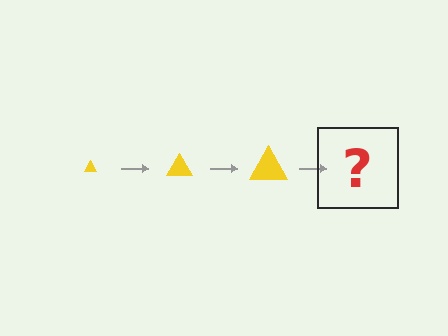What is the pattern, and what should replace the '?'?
The pattern is that the triangle gets progressively larger each step. The '?' should be a yellow triangle, larger than the previous one.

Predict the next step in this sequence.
The next step is a yellow triangle, larger than the previous one.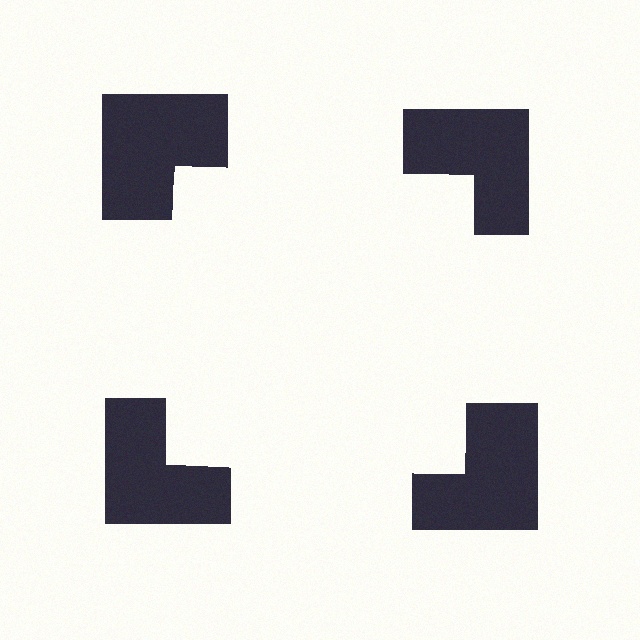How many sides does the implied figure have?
4 sides.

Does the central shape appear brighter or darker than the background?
It typically appears slightly brighter than the background, even though no actual brightness change is drawn.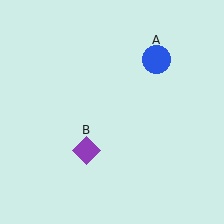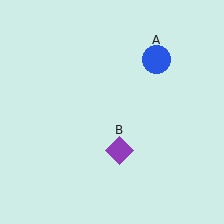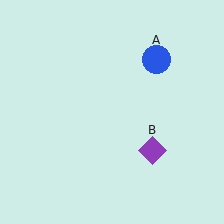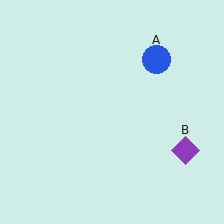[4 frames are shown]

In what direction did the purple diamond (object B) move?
The purple diamond (object B) moved right.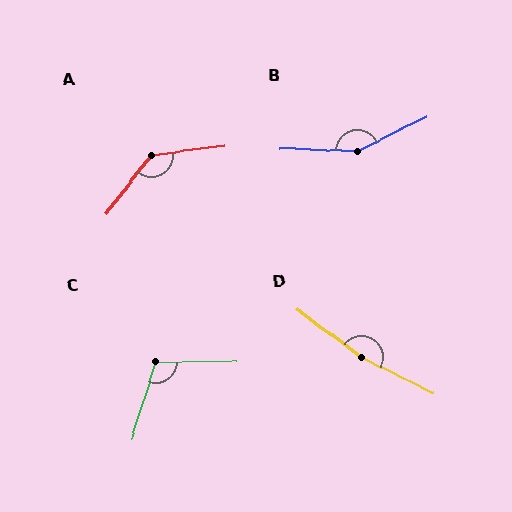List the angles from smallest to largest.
C (108°), A (136°), B (151°), D (170°).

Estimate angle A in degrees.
Approximately 136 degrees.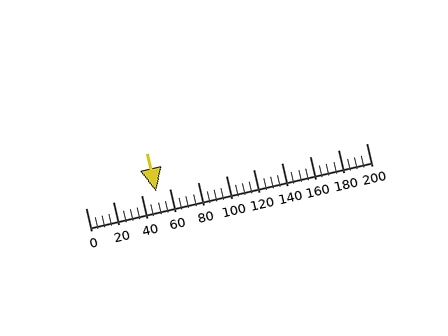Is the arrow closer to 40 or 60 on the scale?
The arrow is closer to 60.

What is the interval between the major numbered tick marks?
The major tick marks are spaced 20 units apart.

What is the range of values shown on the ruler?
The ruler shows values from 0 to 200.